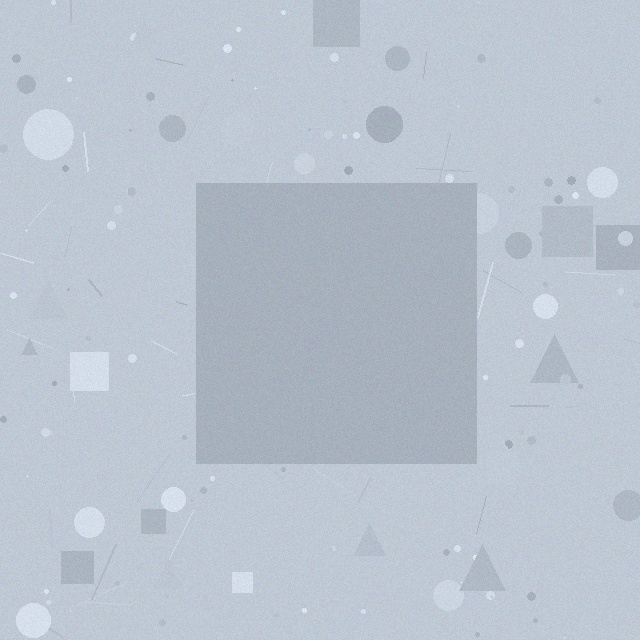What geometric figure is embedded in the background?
A square is embedded in the background.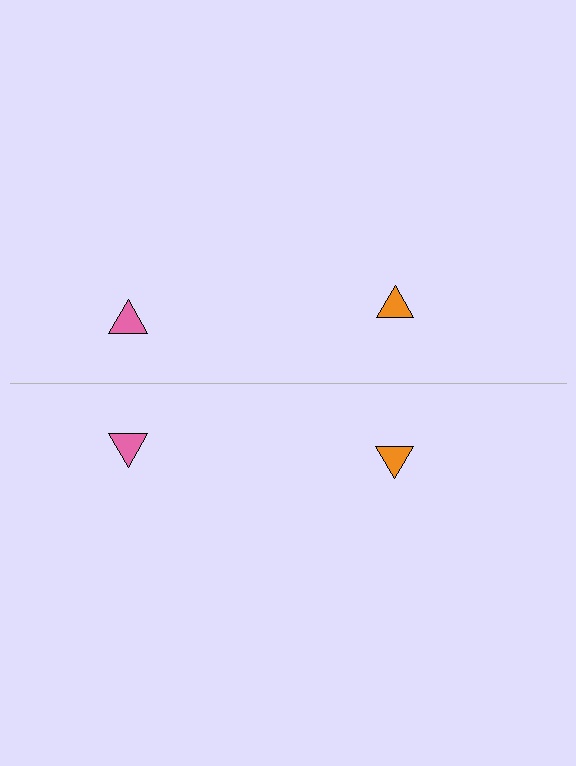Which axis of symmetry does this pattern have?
The pattern has a horizontal axis of symmetry running through the center of the image.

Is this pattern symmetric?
Yes, this pattern has bilateral (reflection) symmetry.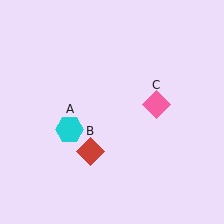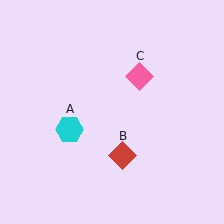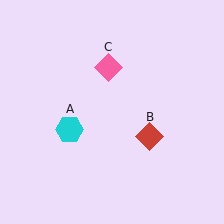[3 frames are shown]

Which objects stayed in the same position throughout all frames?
Cyan hexagon (object A) remained stationary.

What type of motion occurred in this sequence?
The red diamond (object B), pink diamond (object C) rotated counterclockwise around the center of the scene.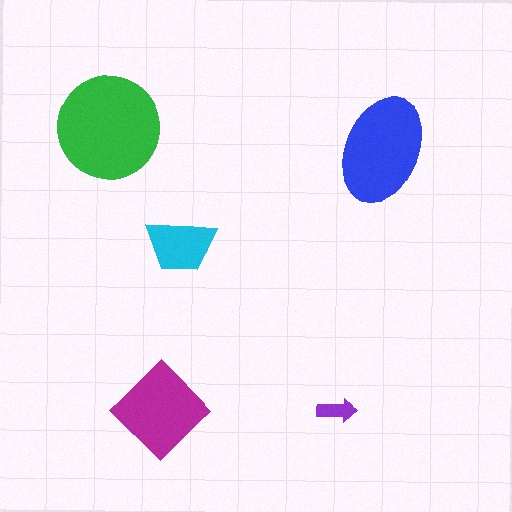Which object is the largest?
The green circle.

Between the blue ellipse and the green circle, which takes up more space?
The green circle.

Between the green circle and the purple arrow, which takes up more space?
The green circle.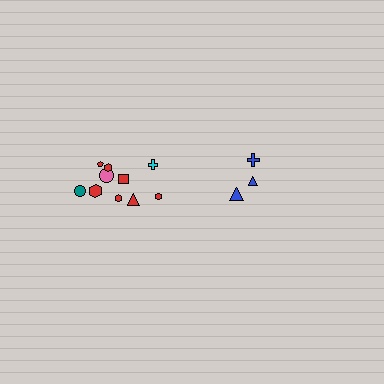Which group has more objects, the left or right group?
The left group.